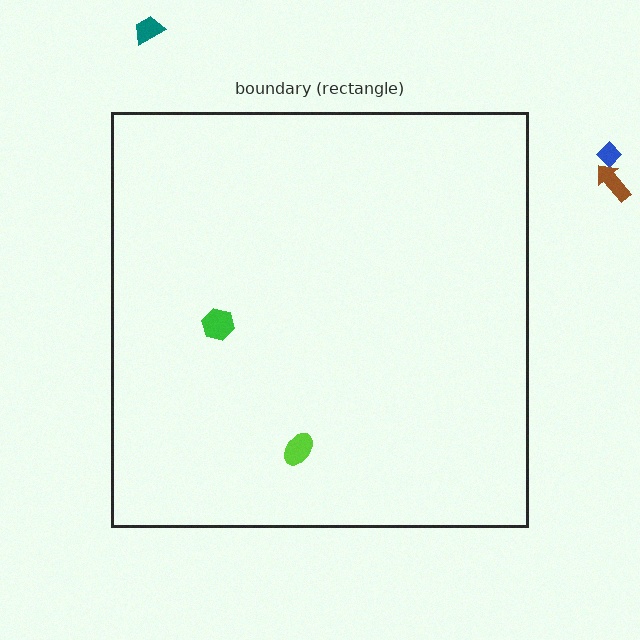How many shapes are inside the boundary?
2 inside, 3 outside.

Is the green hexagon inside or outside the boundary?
Inside.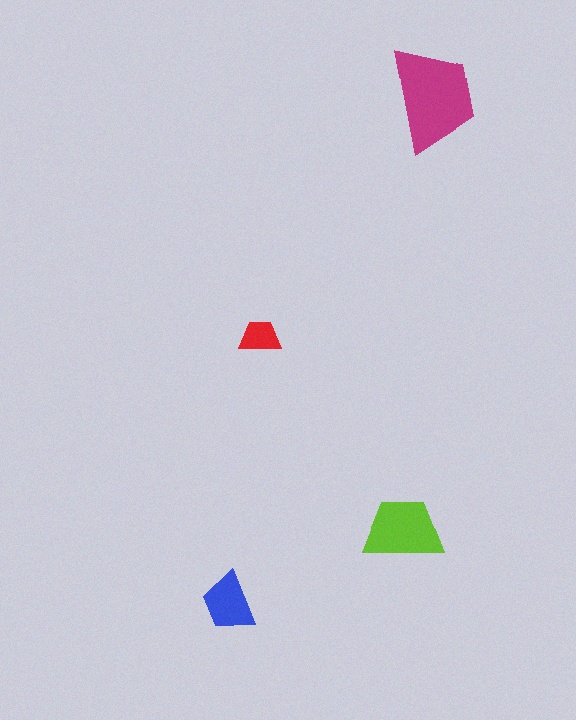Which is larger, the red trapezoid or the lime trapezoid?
The lime one.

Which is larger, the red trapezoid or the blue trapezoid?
The blue one.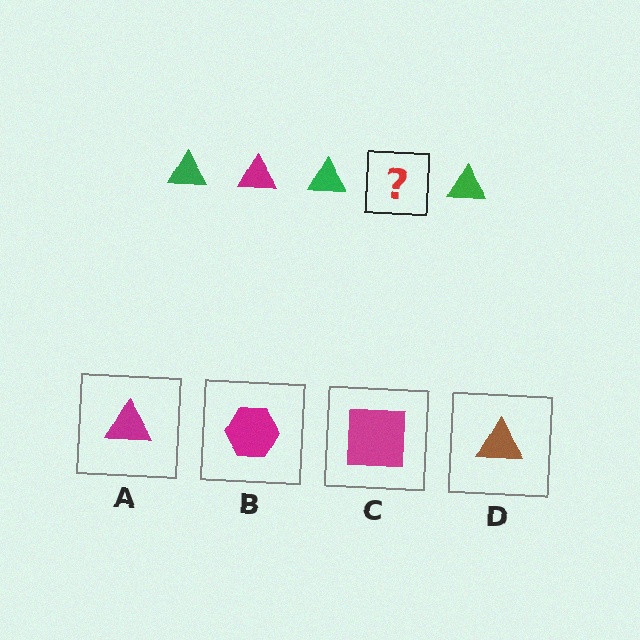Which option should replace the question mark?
Option A.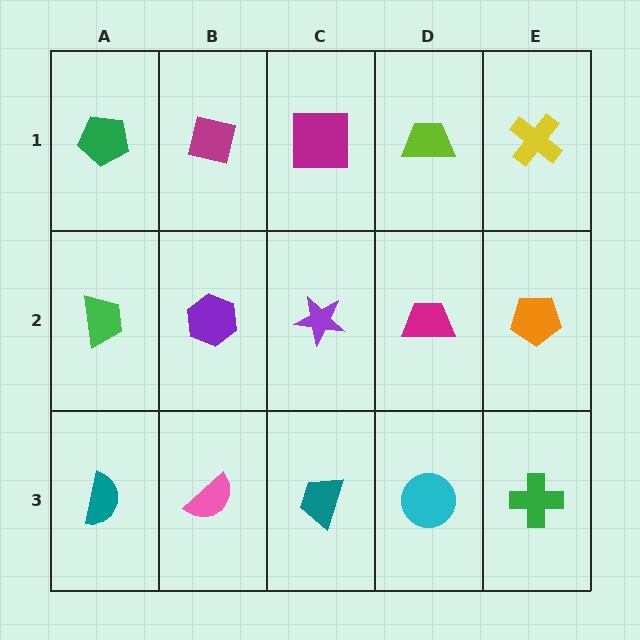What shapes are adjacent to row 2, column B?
A magenta square (row 1, column B), a pink semicircle (row 3, column B), a green trapezoid (row 2, column A), a purple star (row 2, column C).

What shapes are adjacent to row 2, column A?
A green pentagon (row 1, column A), a teal semicircle (row 3, column A), a purple hexagon (row 2, column B).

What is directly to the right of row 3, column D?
A green cross.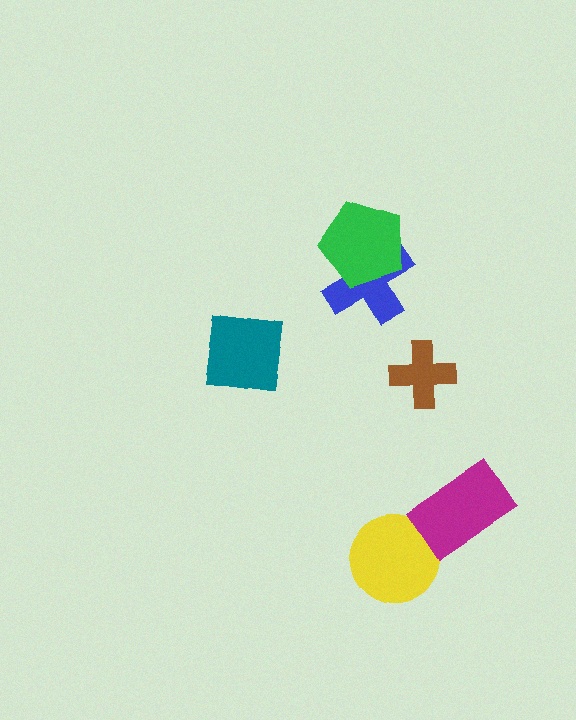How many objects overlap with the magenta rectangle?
0 objects overlap with the magenta rectangle.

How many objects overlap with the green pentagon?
1 object overlaps with the green pentagon.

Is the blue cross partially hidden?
Yes, it is partially covered by another shape.